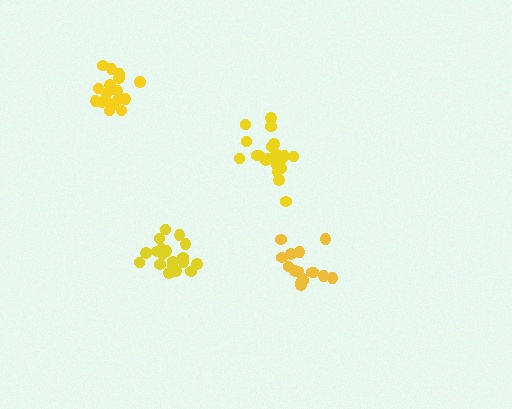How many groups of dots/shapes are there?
There are 4 groups.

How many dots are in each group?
Group 1: 19 dots, Group 2: 19 dots, Group 3: 16 dots, Group 4: 21 dots (75 total).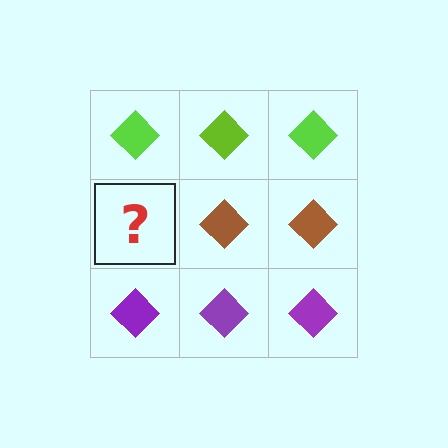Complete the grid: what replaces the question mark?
The question mark should be replaced with a brown diamond.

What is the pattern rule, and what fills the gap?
The rule is that each row has a consistent color. The gap should be filled with a brown diamond.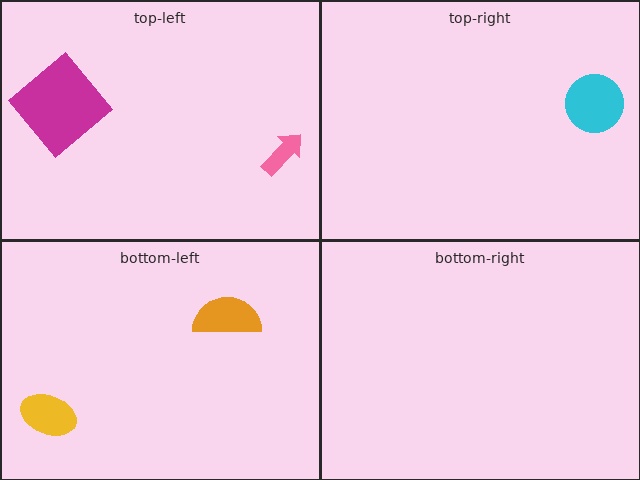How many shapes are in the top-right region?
1.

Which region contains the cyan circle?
The top-right region.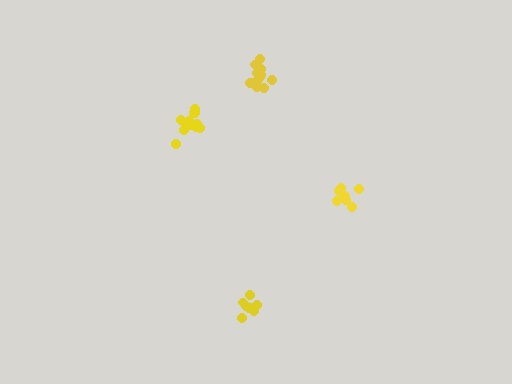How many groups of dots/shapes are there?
There are 4 groups.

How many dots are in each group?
Group 1: 12 dots, Group 2: 12 dots, Group 3: 7 dots, Group 4: 10 dots (41 total).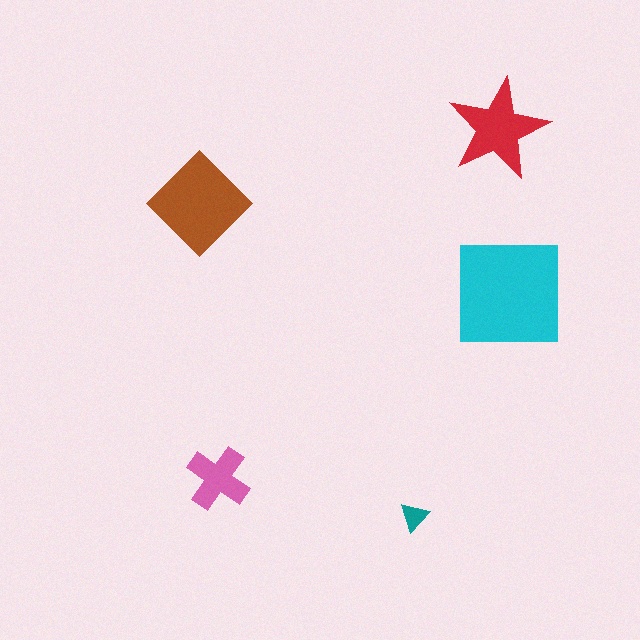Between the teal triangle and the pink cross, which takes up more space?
The pink cross.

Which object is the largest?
The cyan square.